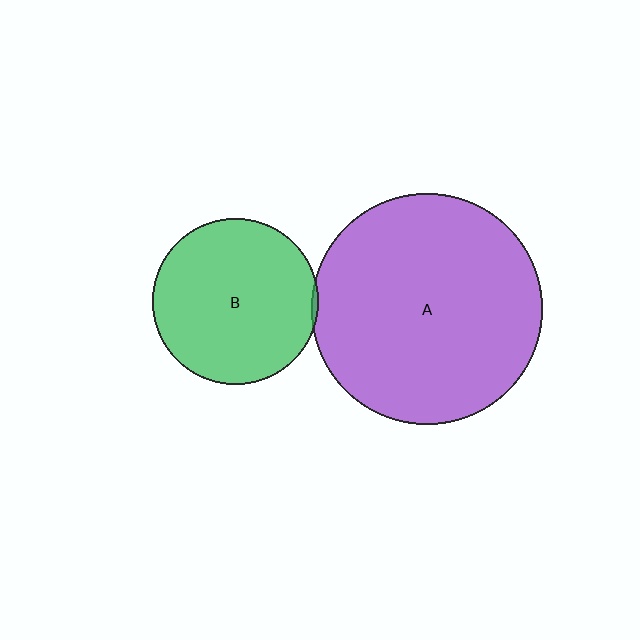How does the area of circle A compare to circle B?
Approximately 1.9 times.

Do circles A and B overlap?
Yes.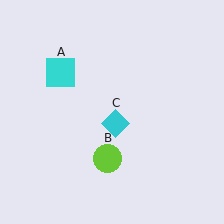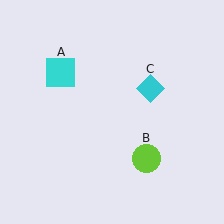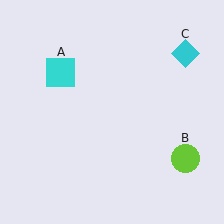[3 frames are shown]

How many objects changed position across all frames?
2 objects changed position: lime circle (object B), cyan diamond (object C).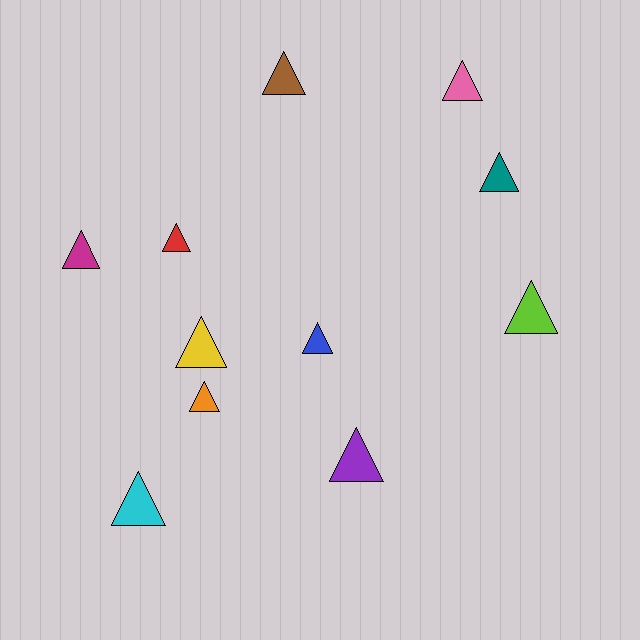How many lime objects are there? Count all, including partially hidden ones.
There is 1 lime object.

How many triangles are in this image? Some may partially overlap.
There are 11 triangles.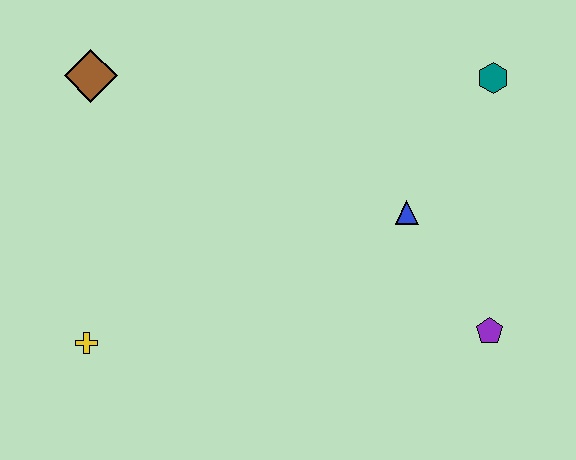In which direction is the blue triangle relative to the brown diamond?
The blue triangle is to the right of the brown diamond.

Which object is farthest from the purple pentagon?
The brown diamond is farthest from the purple pentagon.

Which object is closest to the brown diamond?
The yellow cross is closest to the brown diamond.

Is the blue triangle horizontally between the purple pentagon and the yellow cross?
Yes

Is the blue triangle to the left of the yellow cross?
No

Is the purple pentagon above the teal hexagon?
No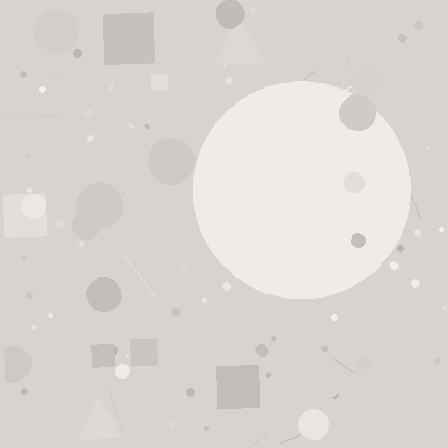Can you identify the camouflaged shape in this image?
The camouflaged shape is a circle.